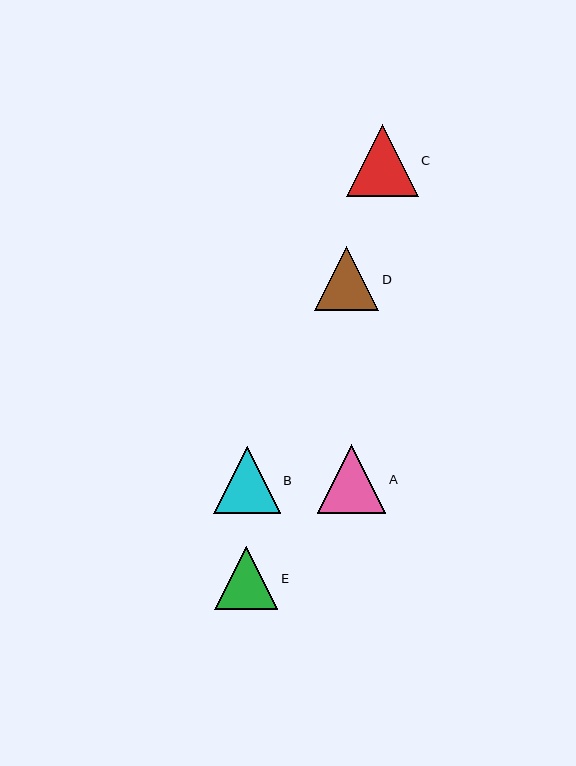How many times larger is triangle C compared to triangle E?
Triangle C is approximately 1.1 times the size of triangle E.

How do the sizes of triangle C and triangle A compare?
Triangle C and triangle A are approximately the same size.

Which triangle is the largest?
Triangle C is the largest with a size of approximately 72 pixels.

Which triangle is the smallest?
Triangle E is the smallest with a size of approximately 63 pixels.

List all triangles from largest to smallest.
From largest to smallest: C, A, B, D, E.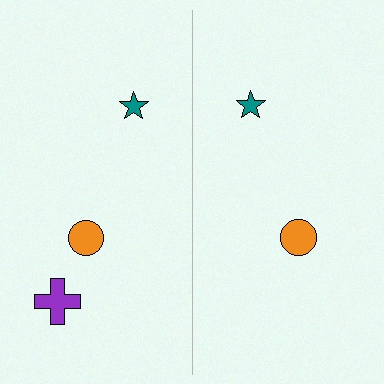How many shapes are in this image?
There are 5 shapes in this image.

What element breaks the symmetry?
A purple cross is missing from the right side.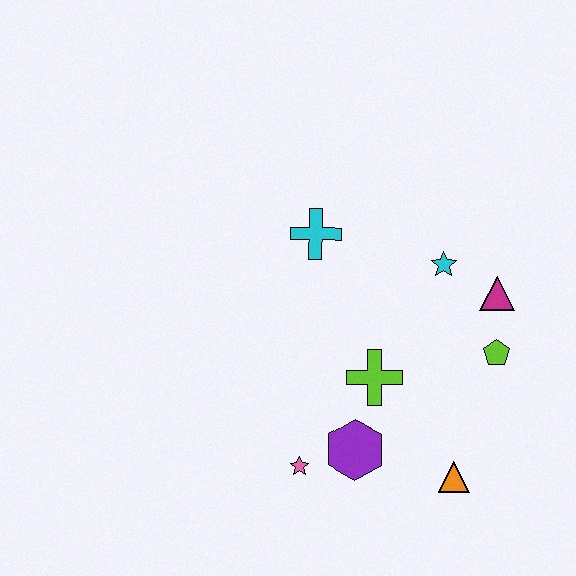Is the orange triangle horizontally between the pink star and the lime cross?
No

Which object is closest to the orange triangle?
The purple hexagon is closest to the orange triangle.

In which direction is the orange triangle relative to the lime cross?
The orange triangle is below the lime cross.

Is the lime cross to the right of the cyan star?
No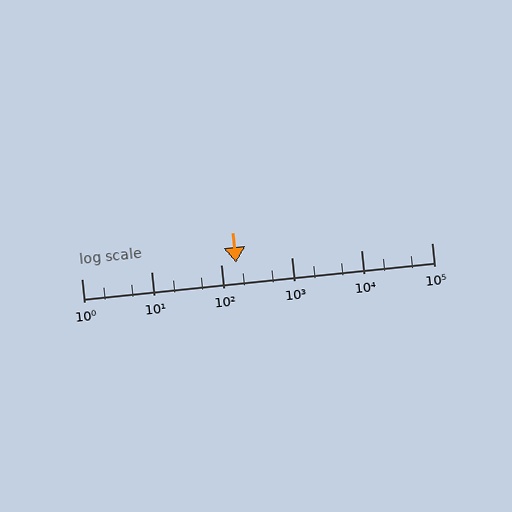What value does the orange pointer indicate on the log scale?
The pointer indicates approximately 160.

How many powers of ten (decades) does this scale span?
The scale spans 5 decades, from 1 to 100000.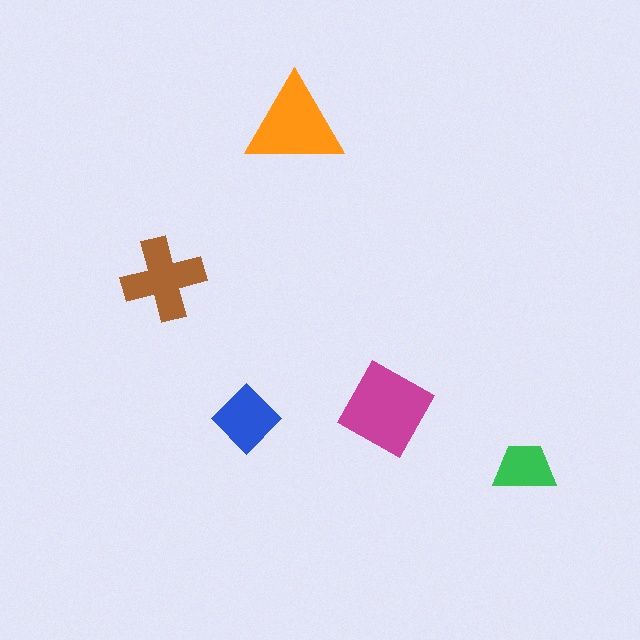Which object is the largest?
The magenta square.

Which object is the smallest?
The green trapezoid.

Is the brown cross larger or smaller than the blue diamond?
Larger.